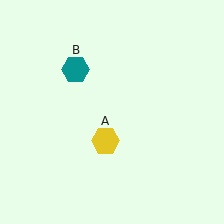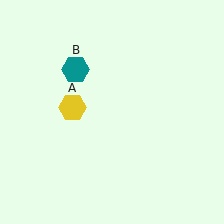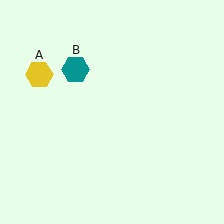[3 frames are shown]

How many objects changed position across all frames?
1 object changed position: yellow hexagon (object A).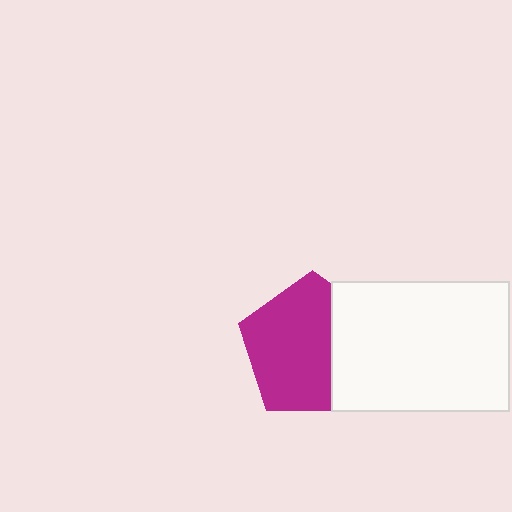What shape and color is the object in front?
The object in front is a white rectangle.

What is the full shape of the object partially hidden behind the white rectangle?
The partially hidden object is a magenta pentagon.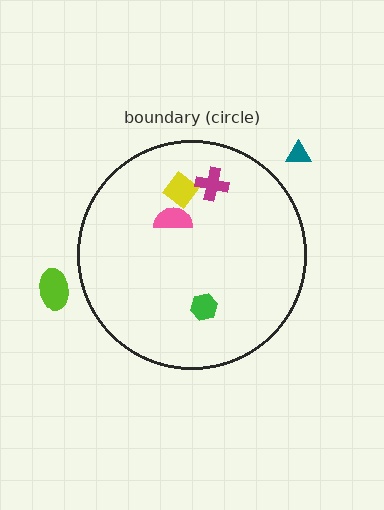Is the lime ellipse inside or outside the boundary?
Outside.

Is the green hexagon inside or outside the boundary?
Inside.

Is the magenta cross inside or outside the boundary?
Inside.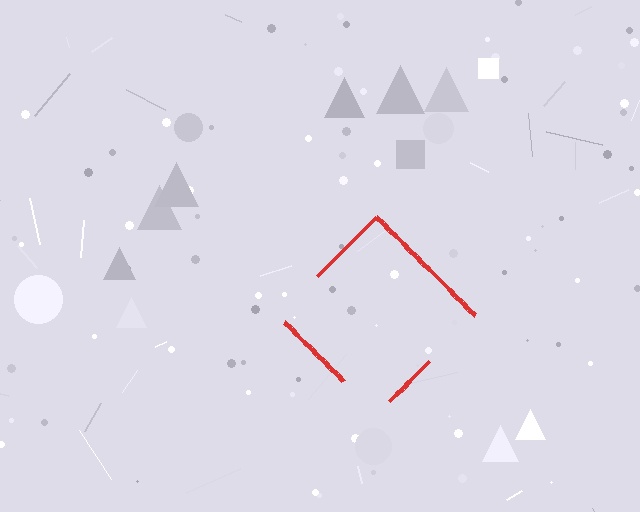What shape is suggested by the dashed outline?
The dashed outline suggests a diamond.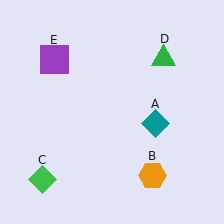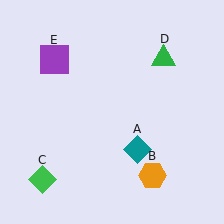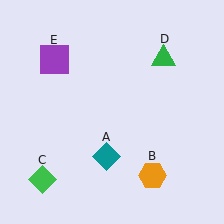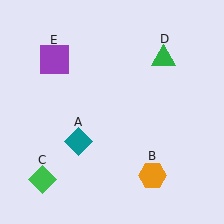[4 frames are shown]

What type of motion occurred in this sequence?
The teal diamond (object A) rotated clockwise around the center of the scene.